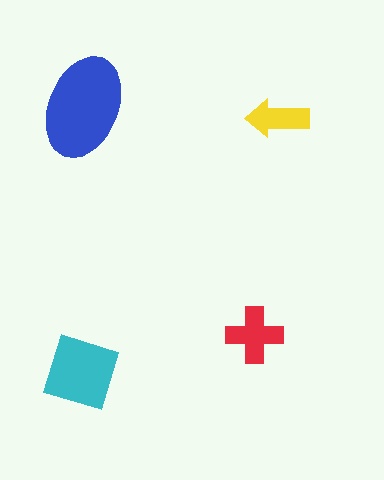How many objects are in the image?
There are 4 objects in the image.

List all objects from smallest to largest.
The yellow arrow, the red cross, the cyan square, the blue ellipse.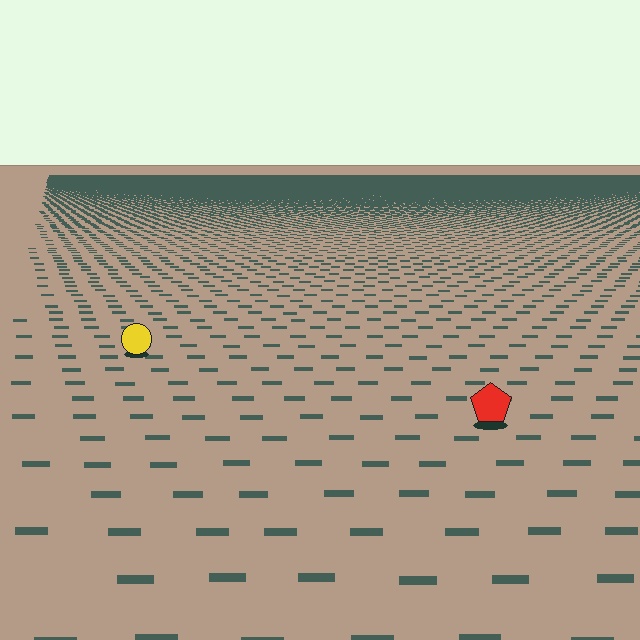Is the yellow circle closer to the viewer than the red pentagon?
No. The red pentagon is closer — you can tell from the texture gradient: the ground texture is coarser near it.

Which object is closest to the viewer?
The red pentagon is closest. The texture marks near it are larger and more spread out.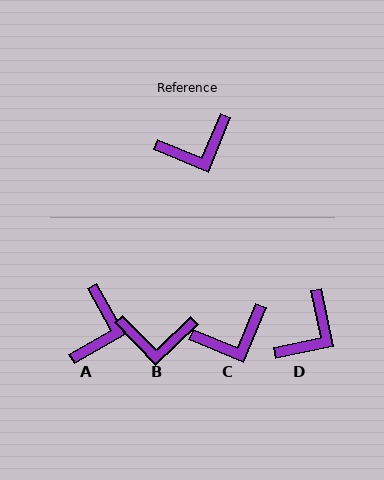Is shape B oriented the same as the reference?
No, it is off by about 24 degrees.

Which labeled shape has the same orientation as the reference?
C.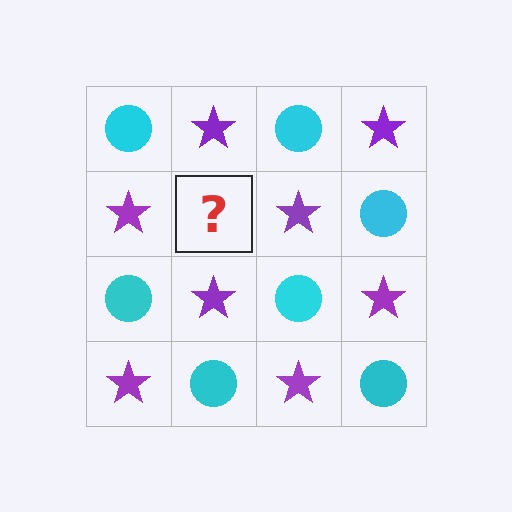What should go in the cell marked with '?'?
The missing cell should contain a cyan circle.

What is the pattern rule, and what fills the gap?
The rule is that it alternates cyan circle and purple star in a checkerboard pattern. The gap should be filled with a cyan circle.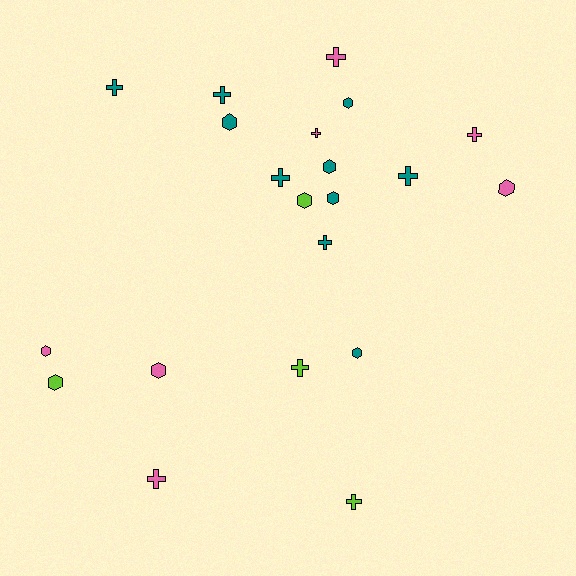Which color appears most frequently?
Teal, with 10 objects.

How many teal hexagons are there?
There are 5 teal hexagons.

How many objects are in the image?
There are 21 objects.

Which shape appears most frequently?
Cross, with 11 objects.